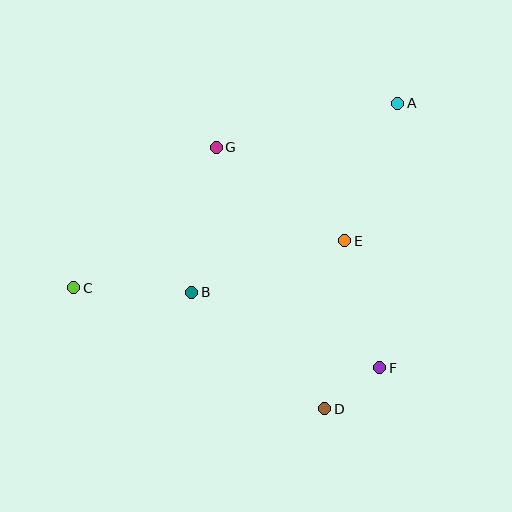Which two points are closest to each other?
Points D and F are closest to each other.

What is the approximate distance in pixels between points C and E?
The distance between C and E is approximately 275 pixels.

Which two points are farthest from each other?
Points A and C are farthest from each other.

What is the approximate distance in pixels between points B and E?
The distance between B and E is approximately 161 pixels.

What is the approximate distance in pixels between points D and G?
The distance between D and G is approximately 283 pixels.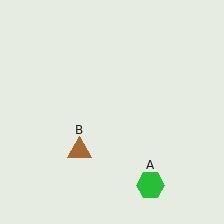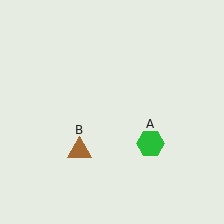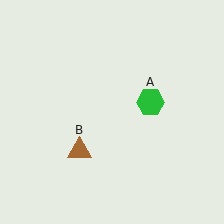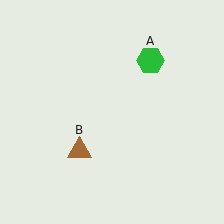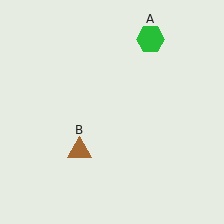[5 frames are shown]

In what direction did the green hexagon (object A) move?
The green hexagon (object A) moved up.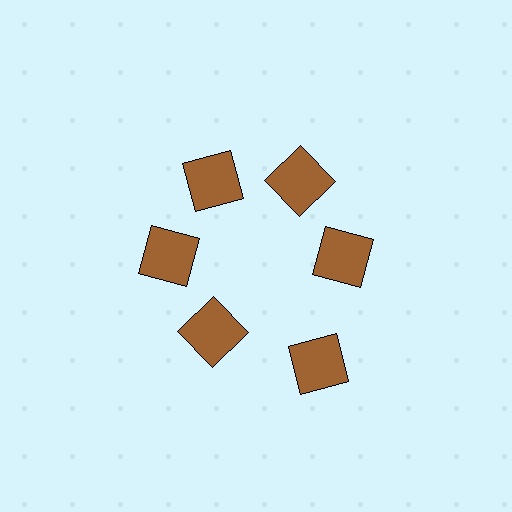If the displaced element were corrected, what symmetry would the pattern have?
It would have 6-fold rotational symmetry — the pattern would map onto itself every 60 degrees.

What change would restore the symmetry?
The symmetry would be restored by moving it inward, back onto the ring so that all 6 squares sit at equal angles and equal distance from the center.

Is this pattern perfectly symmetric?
No. The 6 brown squares are arranged in a ring, but one element near the 5 o'clock position is pushed outward from the center, breaking the 6-fold rotational symmetry.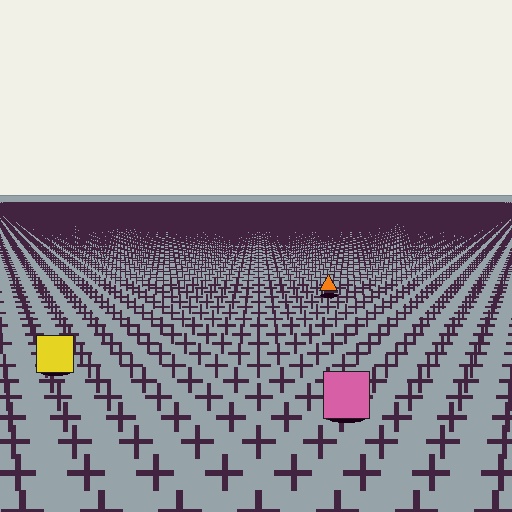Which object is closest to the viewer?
The pink square is closest. The texture marks near it are larger and more spread out.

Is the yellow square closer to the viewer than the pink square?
No. The pink square is closer — you can tell from the texture gradient: the ground texture is coarser near it.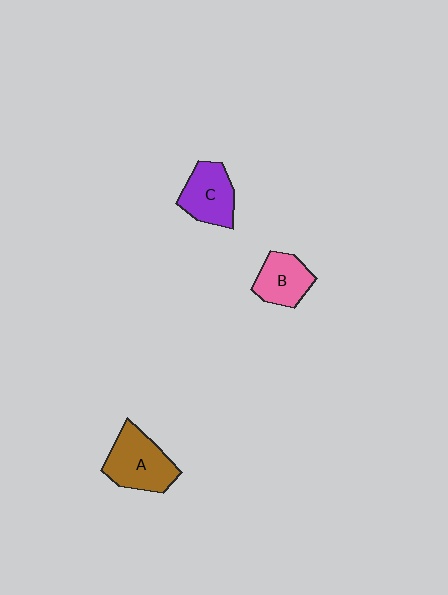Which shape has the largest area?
Shape A (brown).